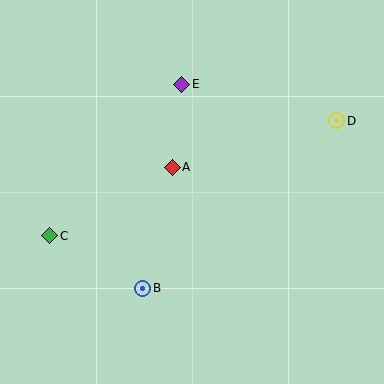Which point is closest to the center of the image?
Point A at (172, 167) is closest to the center.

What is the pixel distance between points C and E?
The distance between C and E is 201 pixels.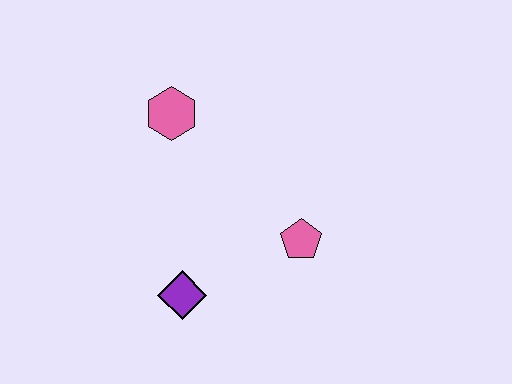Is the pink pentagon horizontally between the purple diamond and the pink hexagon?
No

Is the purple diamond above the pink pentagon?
No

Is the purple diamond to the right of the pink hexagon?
Yes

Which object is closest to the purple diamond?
The pink pentagon is closest to the purple diamond.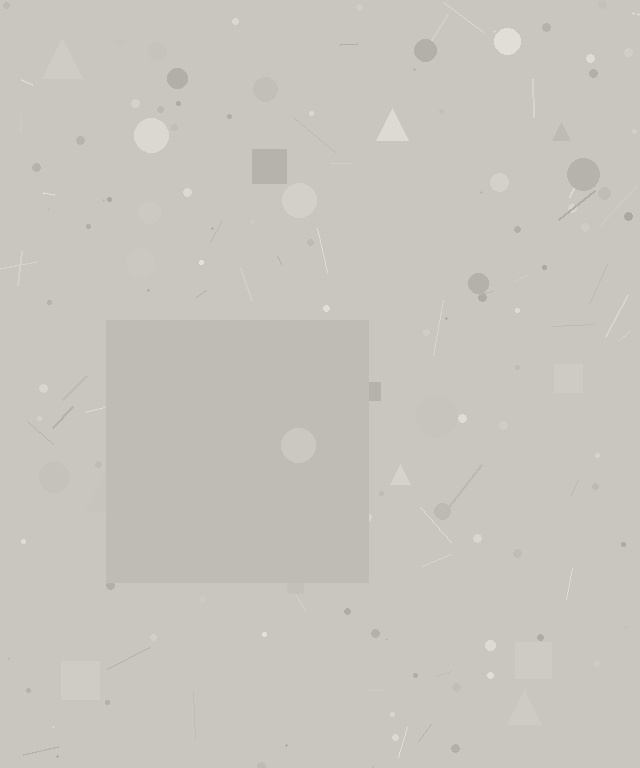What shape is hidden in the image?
A square is hidden in the image.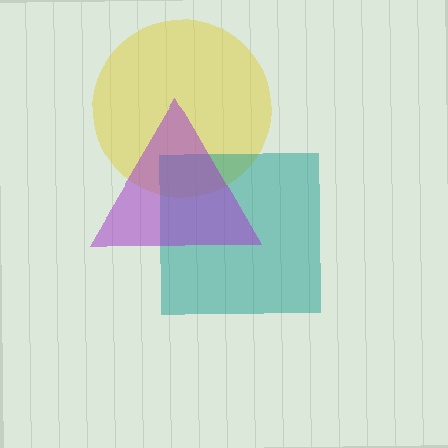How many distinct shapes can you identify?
There are 3 distinct shapes: a yellow circle, a teal square, a purple triangle.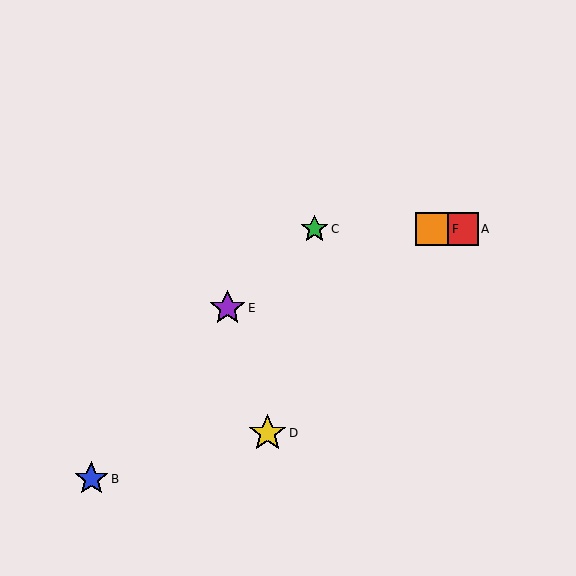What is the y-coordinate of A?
Object A is at y≈229.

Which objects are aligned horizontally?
Objects A, C, F are aligned horizontally.